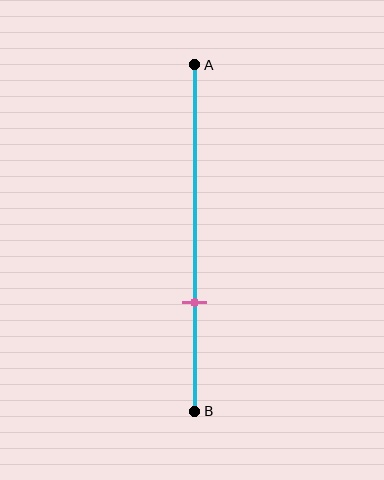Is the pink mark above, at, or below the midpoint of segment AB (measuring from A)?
The pink mark is below the midpoint of segment AB.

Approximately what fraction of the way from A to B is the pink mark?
The pink mark is approximately 70% of the way from A to B.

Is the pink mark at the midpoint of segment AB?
No, the mark is at about 70% from A, not at the 50% midpoint.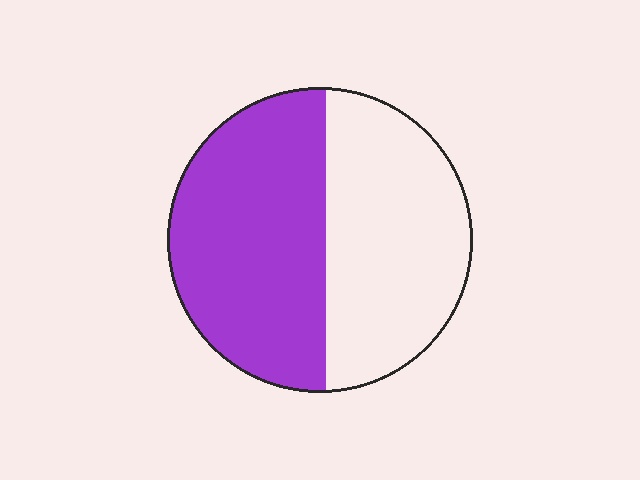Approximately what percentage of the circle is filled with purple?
Approximately 50%.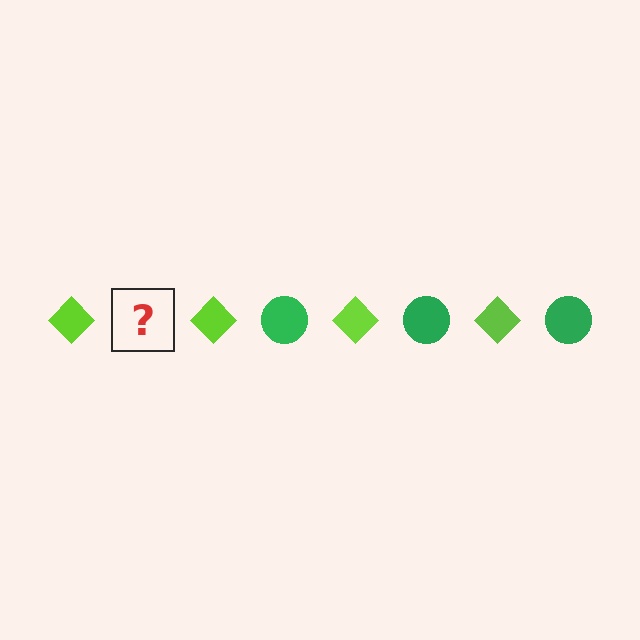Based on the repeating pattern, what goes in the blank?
The blank should be a green circle.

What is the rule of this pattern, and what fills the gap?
The rule is that the pattern alternates between lime diamond and green circle. The gap should be filled with a green circle.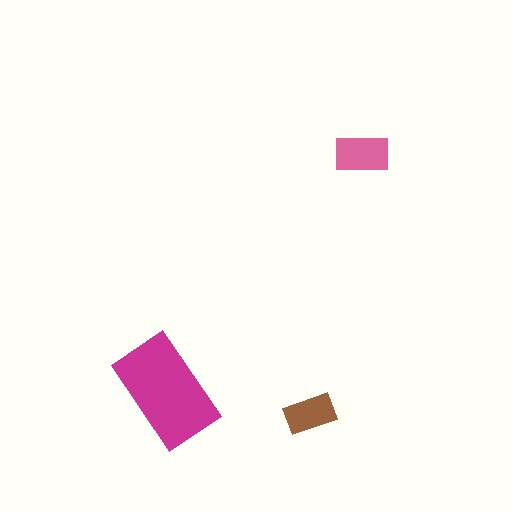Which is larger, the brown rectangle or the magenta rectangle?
The magenta one.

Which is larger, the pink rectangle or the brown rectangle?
The pink one.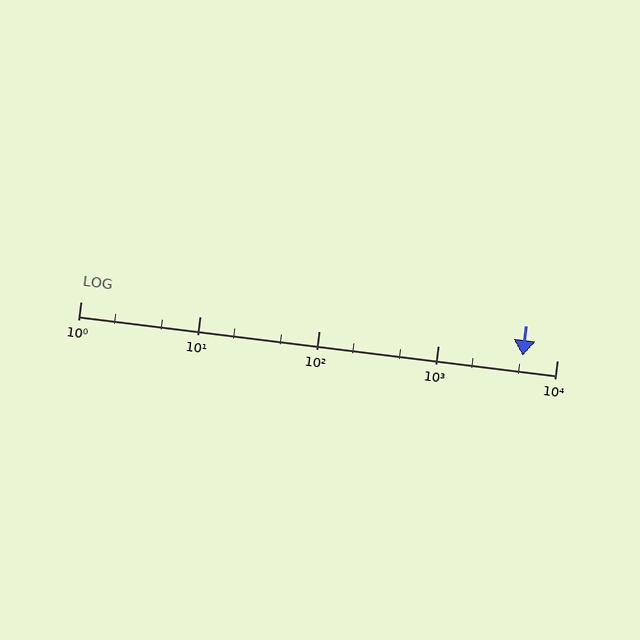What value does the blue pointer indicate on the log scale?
The pointer indicates approximately 5200.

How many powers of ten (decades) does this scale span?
The scale spans 4 decades, from 1 to 10000.